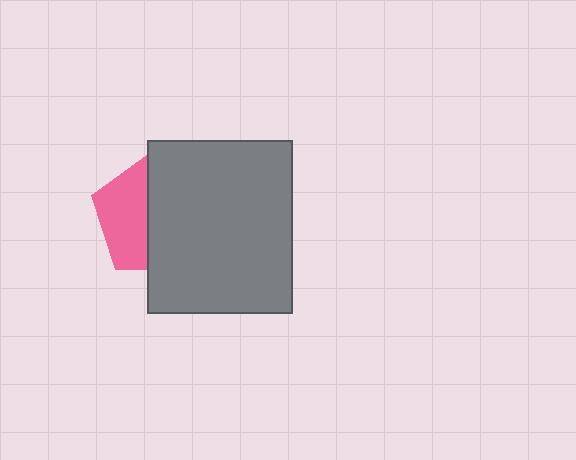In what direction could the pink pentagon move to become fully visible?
The pink pentagon could move left. That would shift it out from behind the gray rectangle entirely.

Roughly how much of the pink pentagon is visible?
A small part of it is visible (roughly 43%).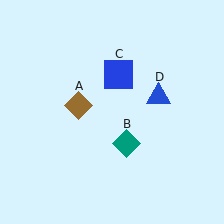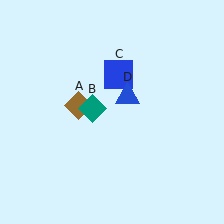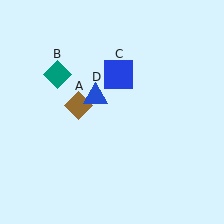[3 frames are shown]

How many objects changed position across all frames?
2 objects changed position: teal diamond (object B), blue triangle (object D).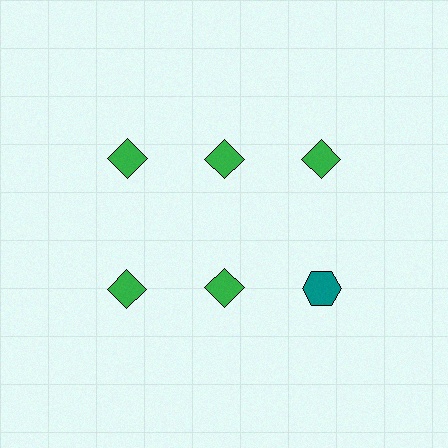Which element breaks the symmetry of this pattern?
The teal hexagon in the second row, center column breaks the symmetry. All other shapes are green diamonds.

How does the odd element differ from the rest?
It differs in both color (teal instead of green) and shape (hexagon instead of diamond).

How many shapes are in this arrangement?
There are 6 shapes arranged in a grid pattern.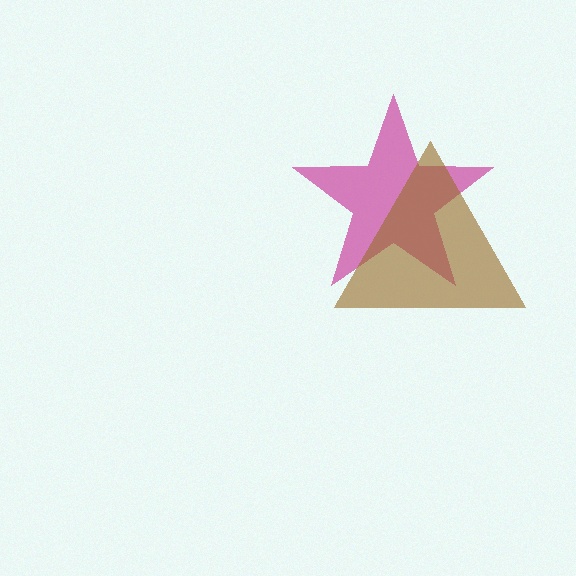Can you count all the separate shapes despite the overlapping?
Yes, there are 2 separate shapes.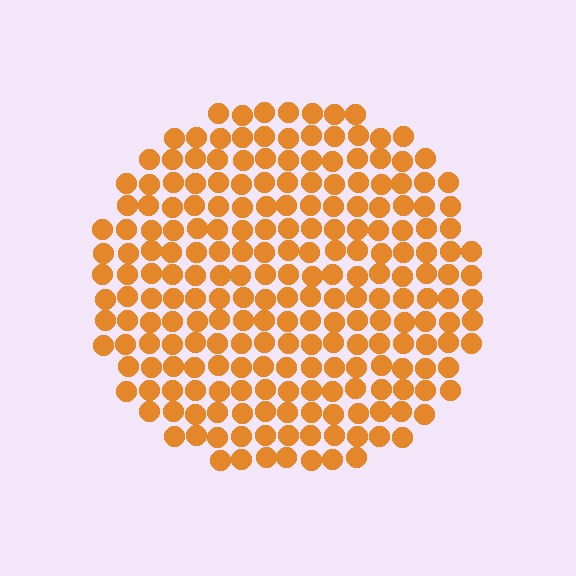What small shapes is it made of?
It is made of small circles.